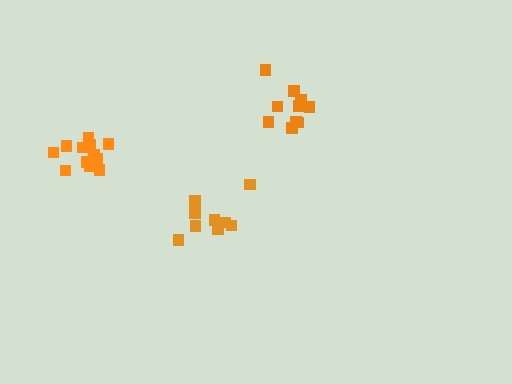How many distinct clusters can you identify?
There are 3 distinct clusters.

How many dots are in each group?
Group 1: 11 dots, Group 2: 12 dots, Group 3: 9 dots (32 total).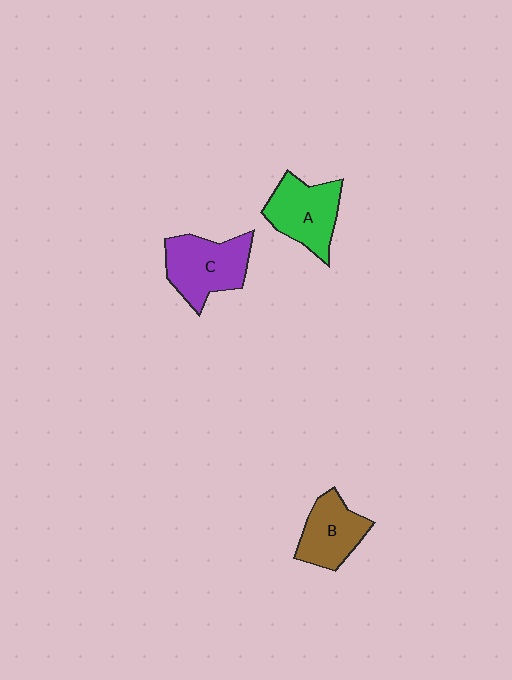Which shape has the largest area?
Shape C (purple).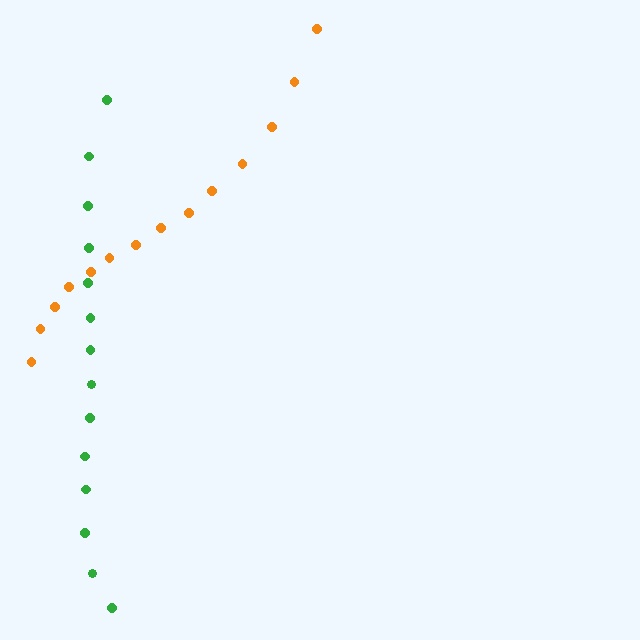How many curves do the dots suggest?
There are 2 distinct paths.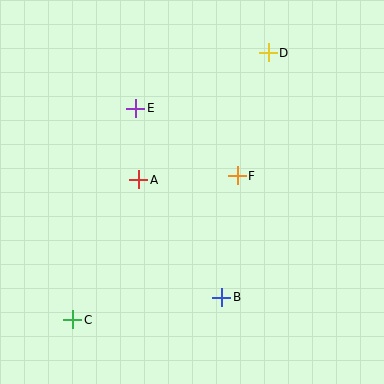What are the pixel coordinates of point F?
Point F is at (237, 176).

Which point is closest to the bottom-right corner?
Point B is closest to the bottom-right corner.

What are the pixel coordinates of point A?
Point A is at (139, 180).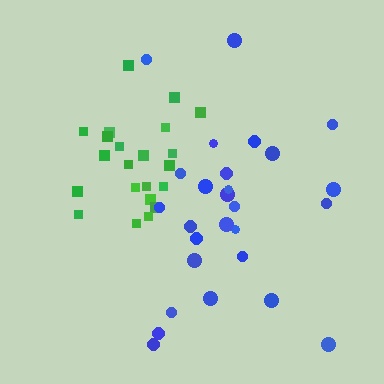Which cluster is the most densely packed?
Green.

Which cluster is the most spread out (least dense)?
Blue.